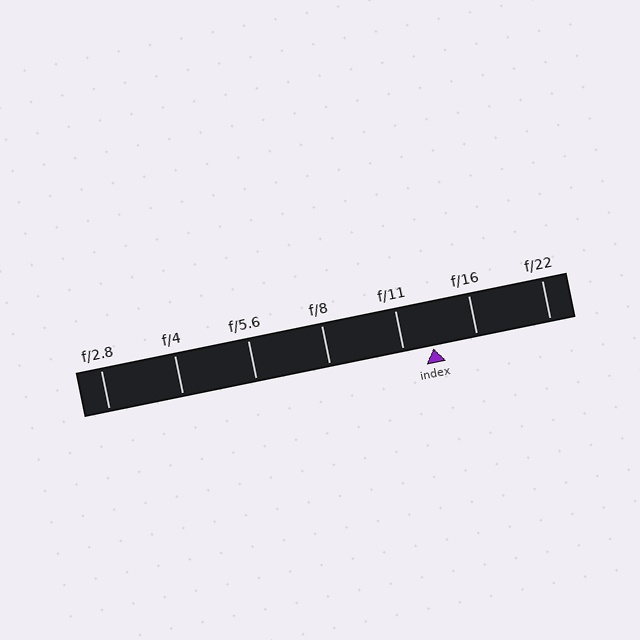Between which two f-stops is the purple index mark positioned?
The index mark is between f/11 and f/16.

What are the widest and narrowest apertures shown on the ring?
The widest aperture shown is f/2.8 and the narrowest is f/22.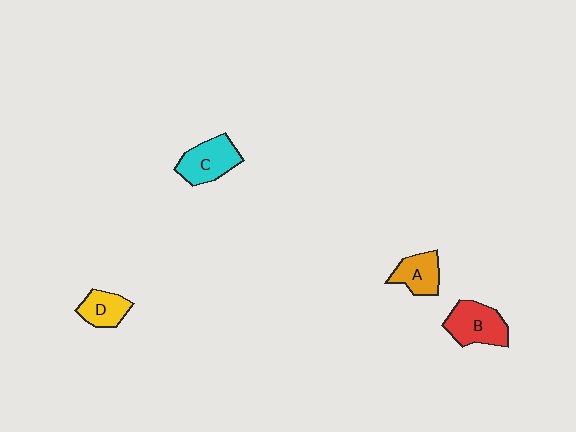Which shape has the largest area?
Shape B (red).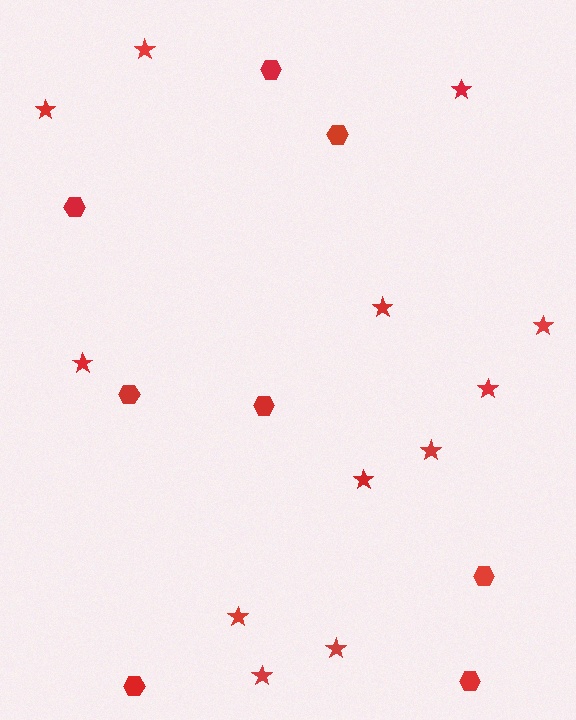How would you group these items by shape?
There are 2 groups: one group of stars (12) and one group of hexagons (8).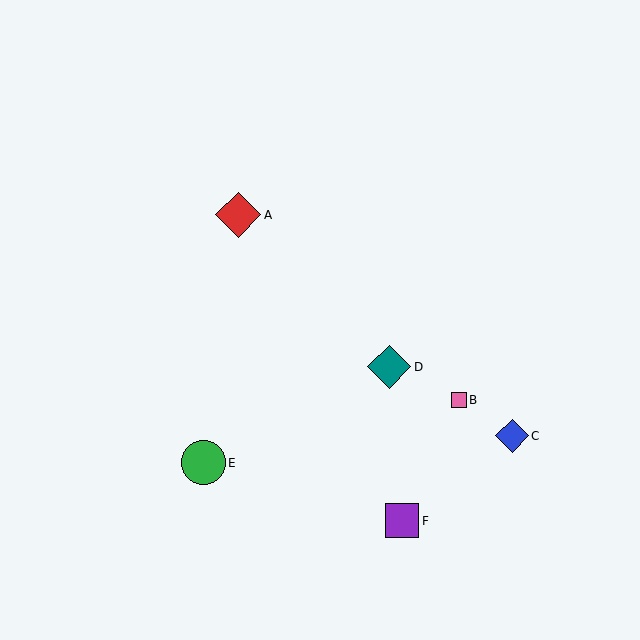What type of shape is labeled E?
Shape E is a green circle.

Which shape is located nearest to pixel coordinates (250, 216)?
The red diamond (labeled A) at (238, 215) is nearest to that location.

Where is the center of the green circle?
The center of the green circle is at (203, 463).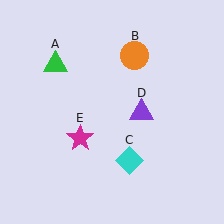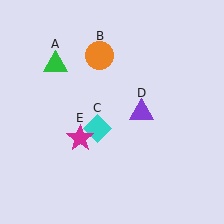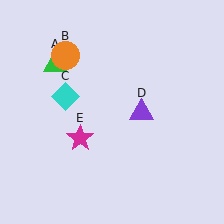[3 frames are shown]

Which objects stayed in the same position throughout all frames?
Green triangle (object A) and purple triangle (object D) and magenta star (object E) remained stationary.